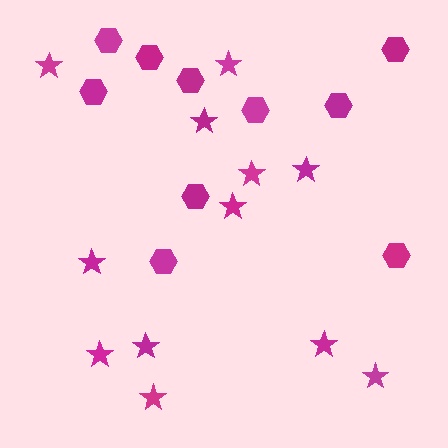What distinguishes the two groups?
There are 2 groups: one group of stars (12) and one group of hexagons (10).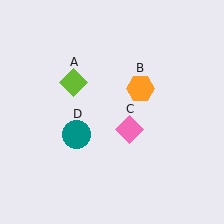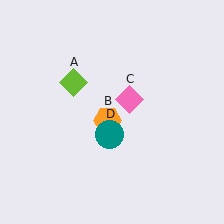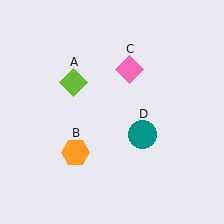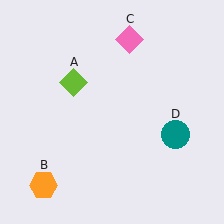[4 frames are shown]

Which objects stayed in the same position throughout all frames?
Lime diamond (object A) remained stationary.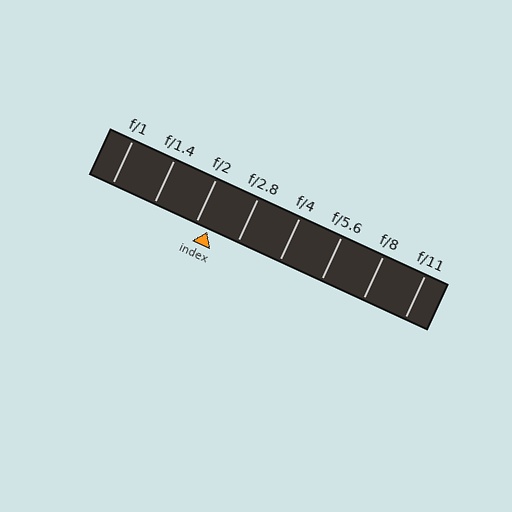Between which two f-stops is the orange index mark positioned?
The index mark is between f/2 and f/2.8.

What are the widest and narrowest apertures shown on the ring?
The widest aperture shown is f/1 and the narrowest is f/11.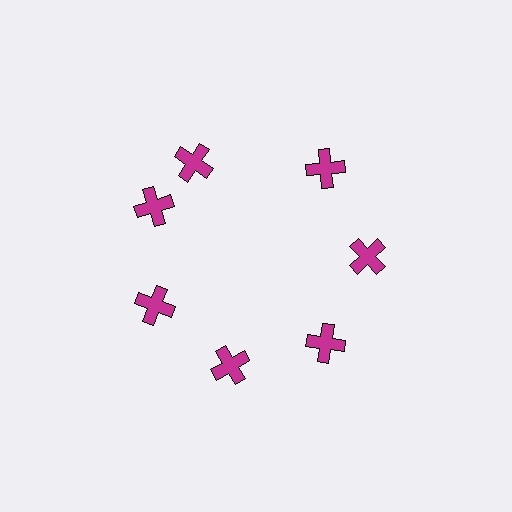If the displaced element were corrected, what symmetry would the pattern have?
It would have 7-fold rotational symmetry — the pattern would map onto itself every 51 degrees.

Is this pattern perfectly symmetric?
No. The 7 magenta crosses are arranged in a ring, but one element near the 12 o'clock position is rotated out of alignment along the ring, breaking the 7-fold rotational symmetry.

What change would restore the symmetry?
The symmetry would be restored by rotating it back into even spacing with its neighbors so that all 7 crosses sit at equal angles and equal distance from the center.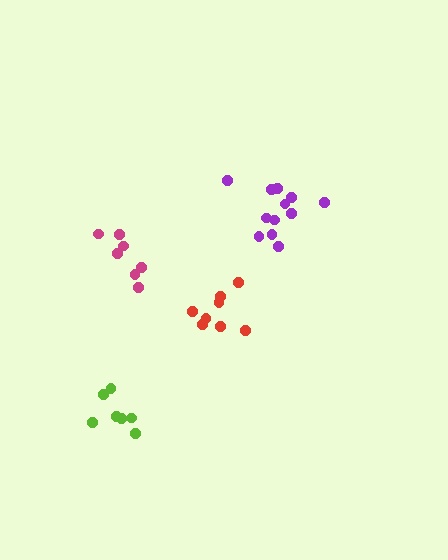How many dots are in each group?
Group 1: 8 dots, Group 2: 12 dots, Group 3: 7 dots, Group 4: 7 dots (34 total).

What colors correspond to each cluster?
The clusters are colored: red, purple, magenta, lime.